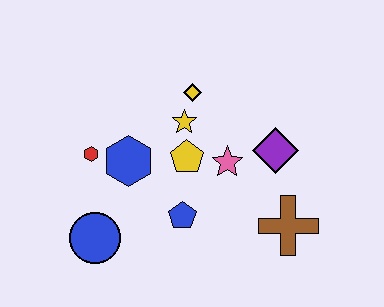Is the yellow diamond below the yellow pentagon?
No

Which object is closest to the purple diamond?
The pink star is closest to the purple diamond.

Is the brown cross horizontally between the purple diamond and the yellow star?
No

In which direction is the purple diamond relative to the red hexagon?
The purple diamond is to the right of the red hexagon.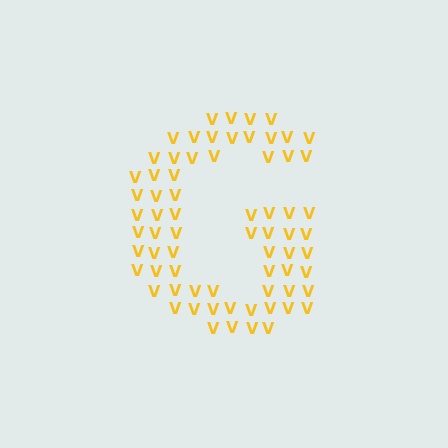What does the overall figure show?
The overall figure shows the letter G.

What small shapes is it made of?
It is made of small letter V's.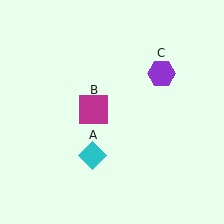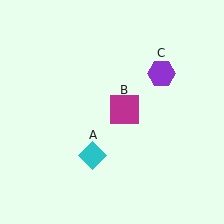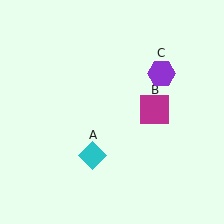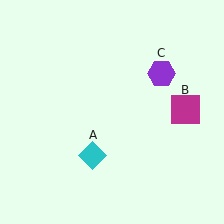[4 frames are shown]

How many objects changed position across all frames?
1 object changed position: magenta square (object B).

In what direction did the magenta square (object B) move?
The magenta square (object B) moved right.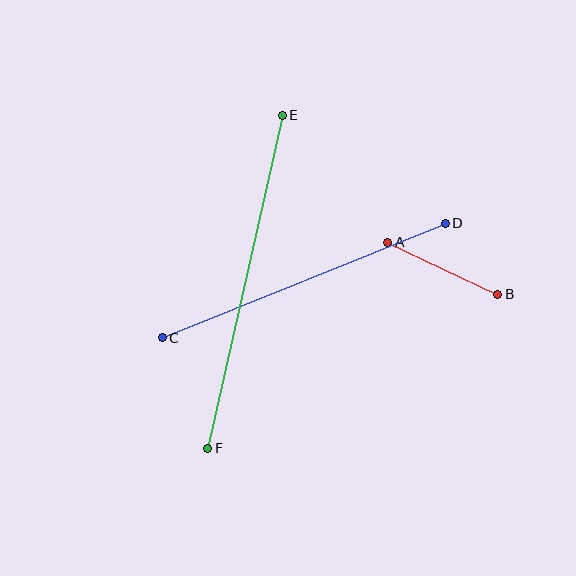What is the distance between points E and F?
The distance is approximately 341 pixels.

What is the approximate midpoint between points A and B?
The midpoint is at approximately (443, 268) pixels.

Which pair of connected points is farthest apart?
Points E and F are farthest apart.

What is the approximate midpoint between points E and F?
The midpoint is at approximately (245, 282) pixels.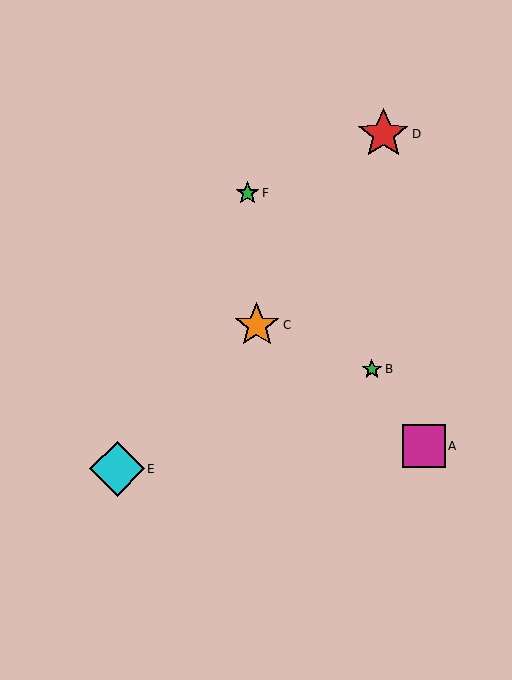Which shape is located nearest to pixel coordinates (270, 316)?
The orange star (labeled C) at (257, 325) is nearest to that location.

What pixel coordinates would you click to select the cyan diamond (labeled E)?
Click at (117, 469) to select the cyan diamond E.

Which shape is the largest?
The cyan diamond (labeled E) is the largest.